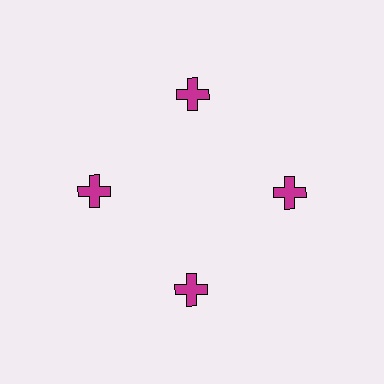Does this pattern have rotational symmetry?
Yes, this pattern has 4-fold rotational symmetry. It looks the same after rotating 90 degrees around the center.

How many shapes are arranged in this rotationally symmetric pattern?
There are 4 shapes, arranged in 4 groups of 1.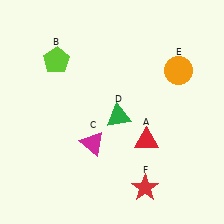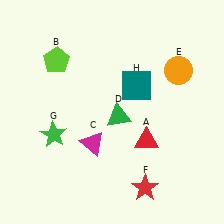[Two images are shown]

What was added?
A green star (G), a teal square (H) were added in Image 2.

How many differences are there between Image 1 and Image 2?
There are 2 differences between the two images.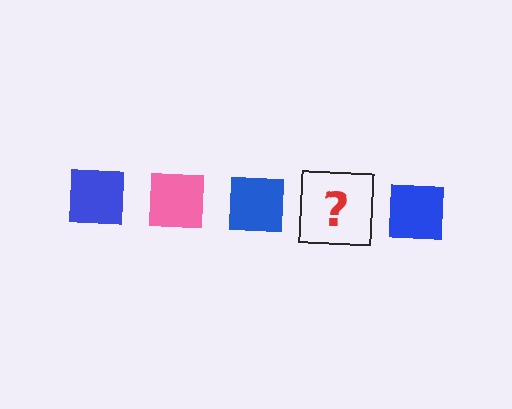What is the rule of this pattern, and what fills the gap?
The rule is that the pattern cycles through blue, pink squares. The gap should be filled with a pink square.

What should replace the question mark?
The question mark should be replaced with a pink square.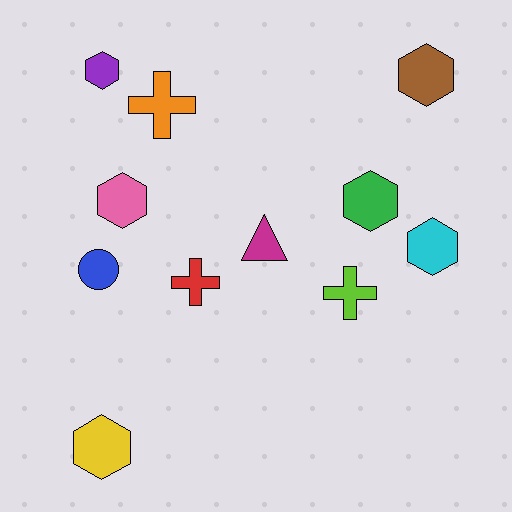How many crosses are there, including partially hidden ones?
There are 3 crosses.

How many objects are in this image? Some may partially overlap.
There are 11 objects.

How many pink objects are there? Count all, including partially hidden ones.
There is 1 pink object.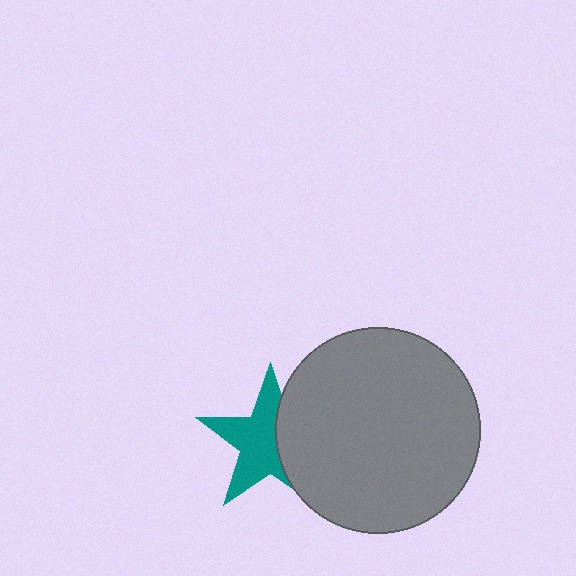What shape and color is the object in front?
The object in front is a gray circle.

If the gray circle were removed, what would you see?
You would see the complete teal star.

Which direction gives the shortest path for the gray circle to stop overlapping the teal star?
Moving right gives the shortest separation.